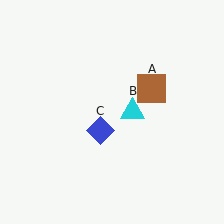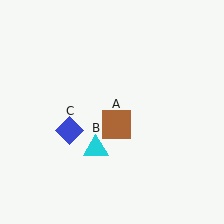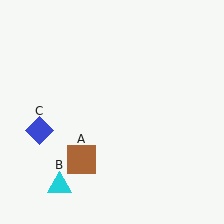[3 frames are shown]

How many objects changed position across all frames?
3 objects changed position: brown square (object A), cyan triangle (object B), blue diamond (object C).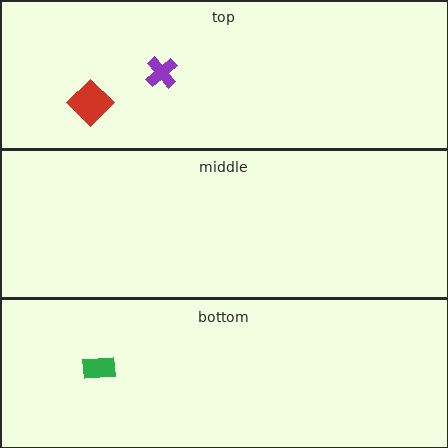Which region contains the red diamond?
The top region.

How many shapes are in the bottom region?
1.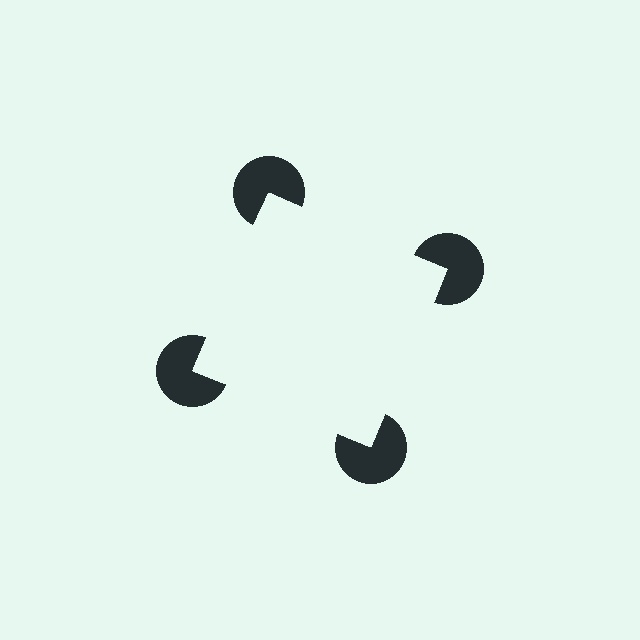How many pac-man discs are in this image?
There are 4 — one at each vertex of the illusory square.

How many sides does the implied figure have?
4 sides.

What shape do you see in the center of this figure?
An illusory square — its edges are inferred from the aligned wedge cuts in the pac-man discs, not physically drawn.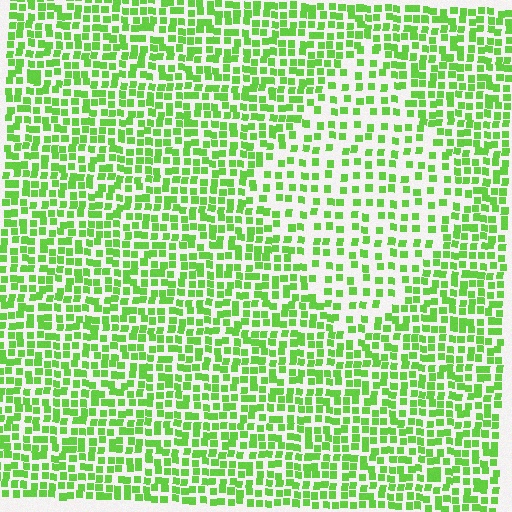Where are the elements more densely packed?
The elements are more densely packed outside the diamond boundary.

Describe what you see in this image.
The image contains small lime elements arranged at two different densities. A diamond-shaped region is visible where the elements are less densely packed than the surrounding area.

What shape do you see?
I see a diamond.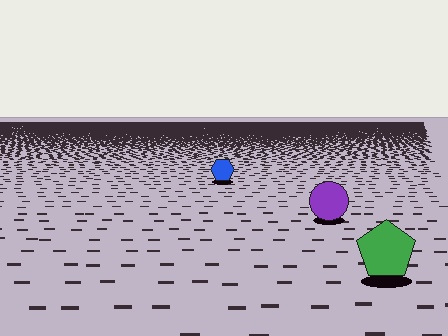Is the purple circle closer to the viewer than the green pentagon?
No. The green pentagon is closer — you can tell from the texture gradient: the ground texture is coarser near it.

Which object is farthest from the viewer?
The blue hexagon is farthest from the viewer. It appears smaller and the ground texture around it is denser.